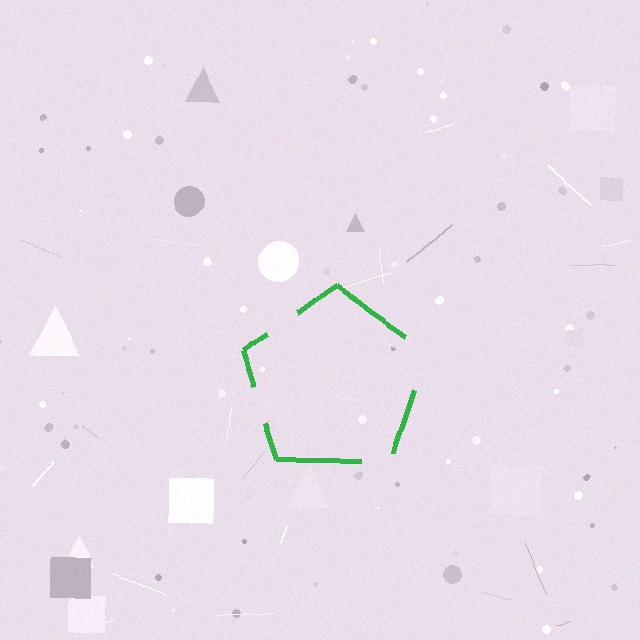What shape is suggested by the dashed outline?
The dashed outline suggests a pentagon.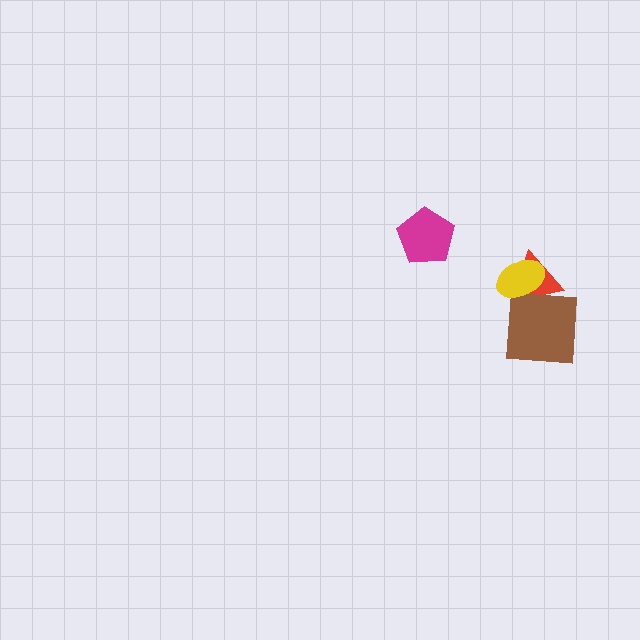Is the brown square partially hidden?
Yes, it is partially covered by another shape.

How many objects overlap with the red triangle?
2 objects overlap with the red triangle.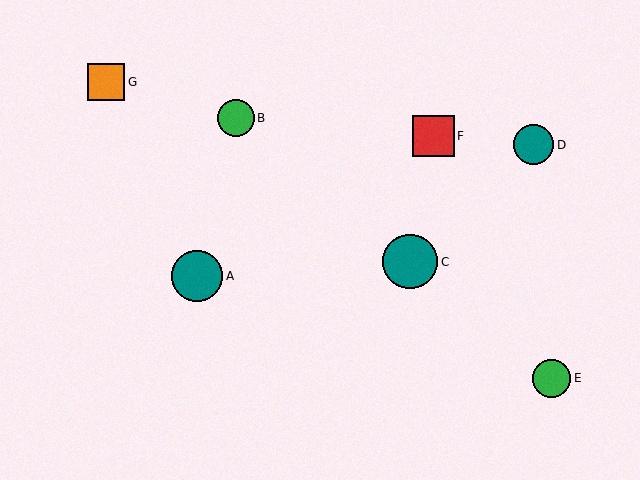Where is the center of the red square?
The center of the red square is at (433, 136).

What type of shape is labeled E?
Shape E is a green circle.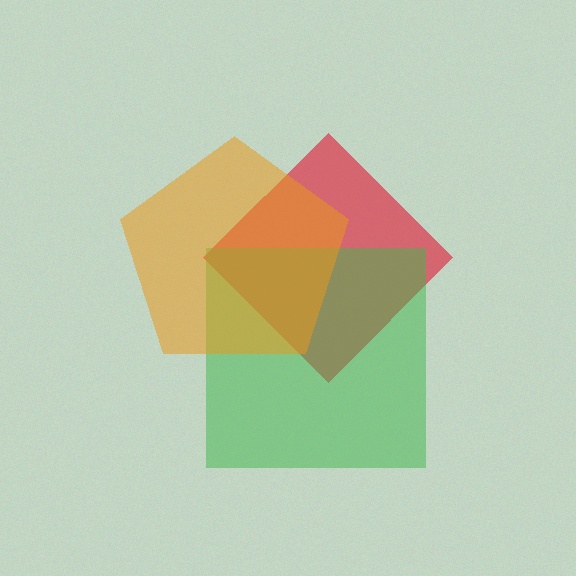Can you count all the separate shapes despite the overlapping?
Yes, there are 3 separate shapes.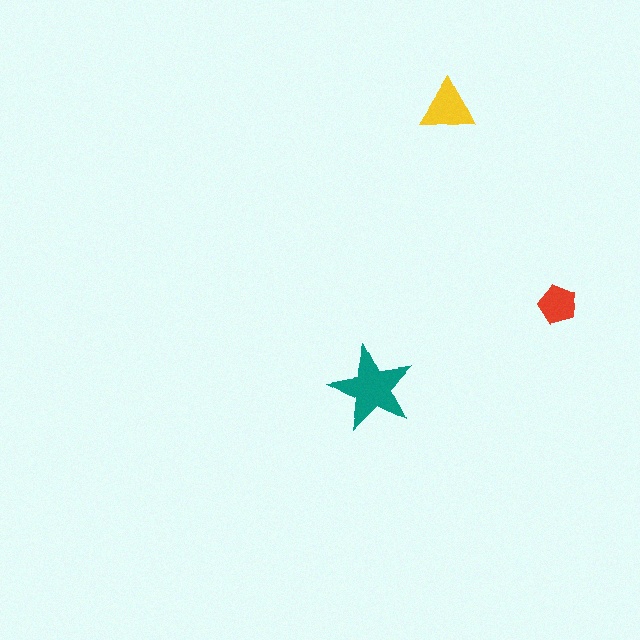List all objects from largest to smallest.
The teal star, the yellow triangle, the red pentagon.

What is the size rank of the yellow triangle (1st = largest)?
2nd.